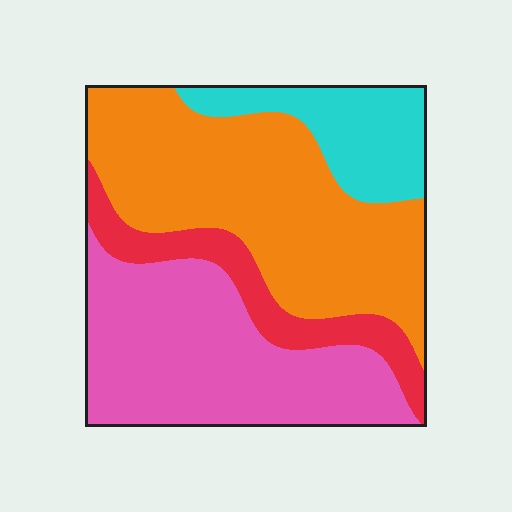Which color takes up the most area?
Orange, at roughly 40%.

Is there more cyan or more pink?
Pink.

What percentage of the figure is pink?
Pink takes up about one third (1/3) of the figure.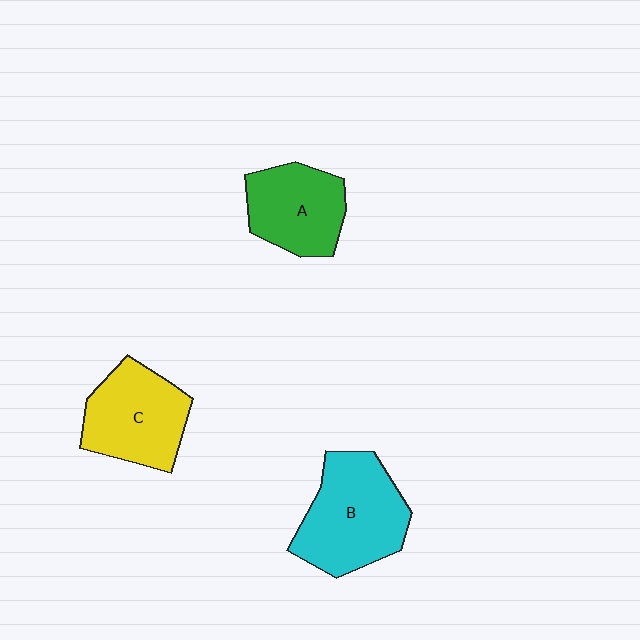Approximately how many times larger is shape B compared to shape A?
Approximately 1.3 times.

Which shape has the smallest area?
Shape A (green).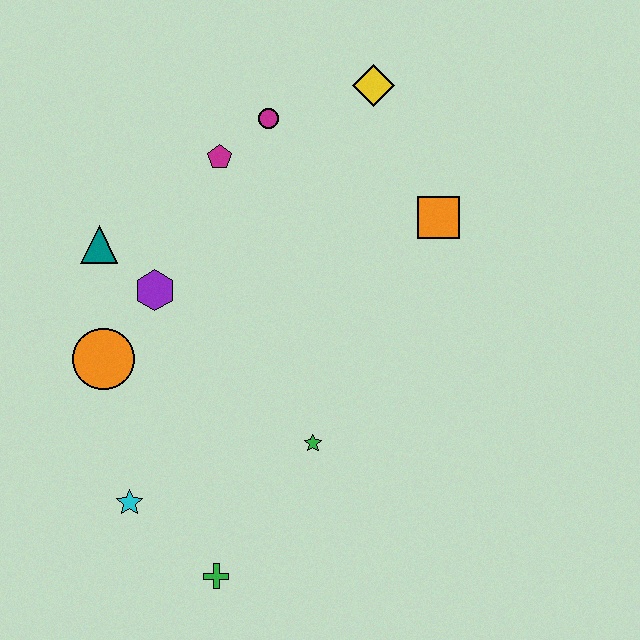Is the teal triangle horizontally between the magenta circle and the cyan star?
No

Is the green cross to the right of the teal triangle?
Yes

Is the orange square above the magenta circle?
No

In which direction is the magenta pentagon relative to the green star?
The magenta pentagon is above the green star.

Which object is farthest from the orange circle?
The yellow diamond is farthest from the orange circle.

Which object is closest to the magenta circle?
The magenta pentagon is closest to the magenta circle.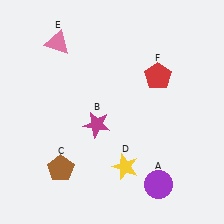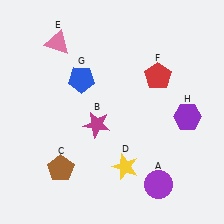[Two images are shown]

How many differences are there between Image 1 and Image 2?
There are 2 differences between the two images.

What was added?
A blue pentagon (G), a purple hexagon (H) were added in Image 2.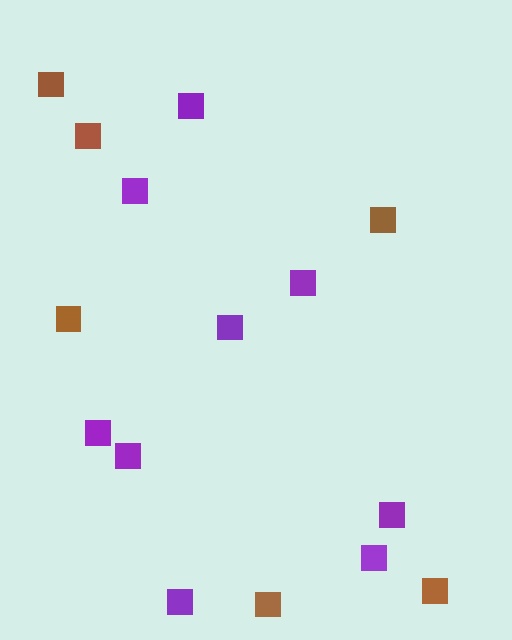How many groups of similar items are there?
There are 2 groups: one group of brown squares (6) and one group of purple squares (9).